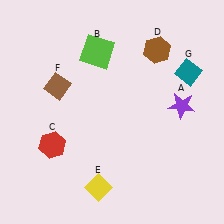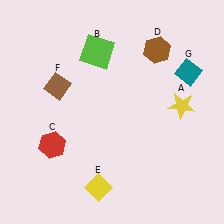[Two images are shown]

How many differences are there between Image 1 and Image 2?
There is 1 difference between the two images.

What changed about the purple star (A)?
In Image 1, A is purple. In Image 2, it changed to yellow.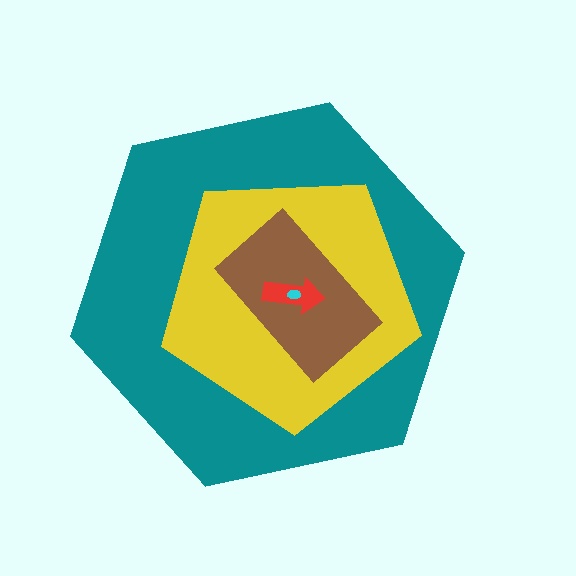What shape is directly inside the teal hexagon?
The yellow pentagon.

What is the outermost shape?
The teal hexagon.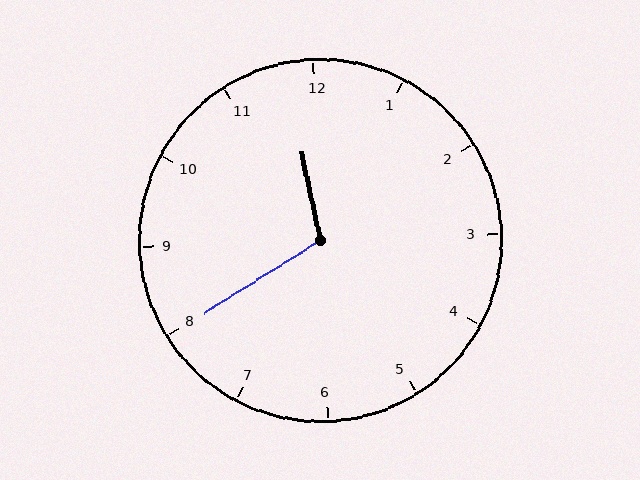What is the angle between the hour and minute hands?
Approximately 110 degrees.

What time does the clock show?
11:40.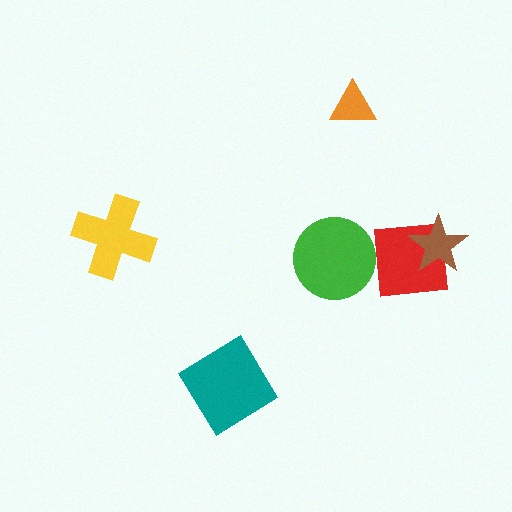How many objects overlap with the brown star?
1 object overlaps with the brown star.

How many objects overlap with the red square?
1 object overlaps with the red square.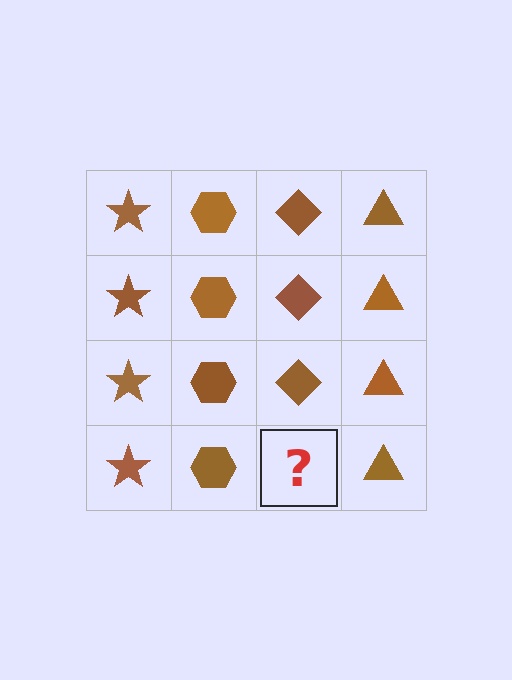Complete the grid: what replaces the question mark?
The question mark should be replaced with a brown diamond.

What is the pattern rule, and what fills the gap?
The rule is that each column has a consistent shape. The gap should be filled with a brown diamond.